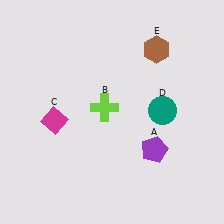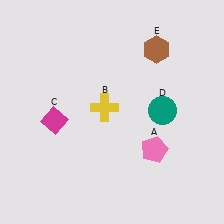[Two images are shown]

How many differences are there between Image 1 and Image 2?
There are 2 differences between the two images.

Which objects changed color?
A changed from purple to pink. B changed from lime to yellow.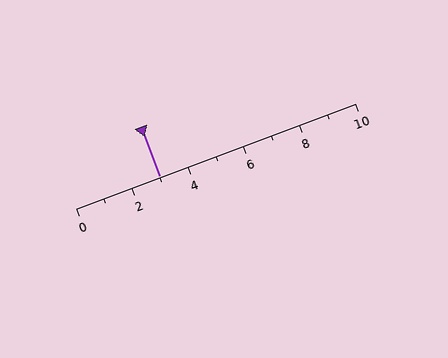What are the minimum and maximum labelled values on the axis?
The axis runs from 0 to 10.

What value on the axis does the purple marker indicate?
The marker indicates approximately 3.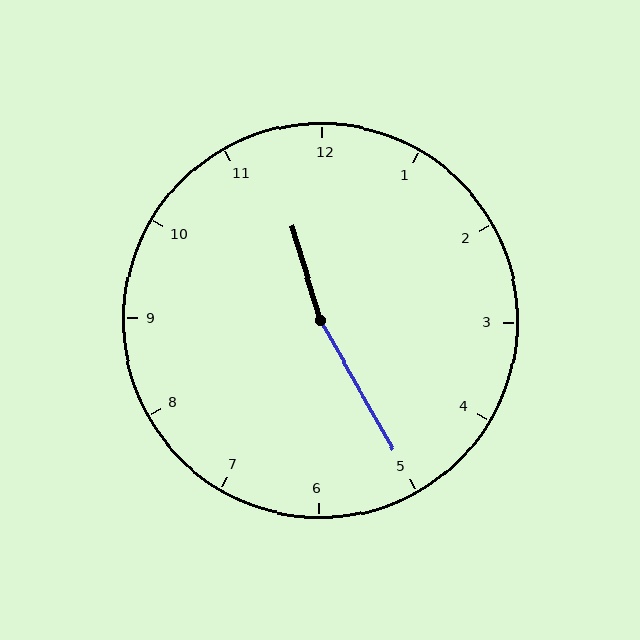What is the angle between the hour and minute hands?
Approximately 168 degrees.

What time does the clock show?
11:25.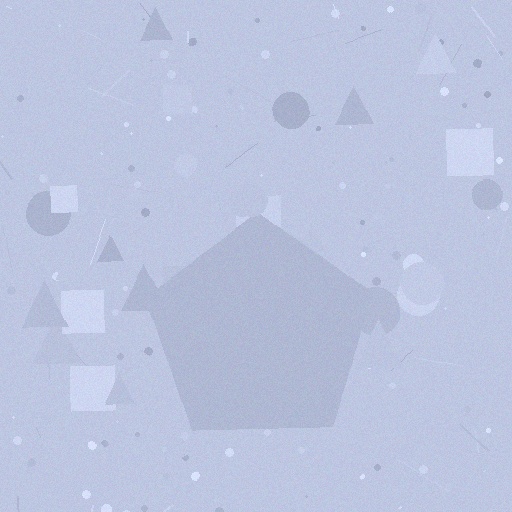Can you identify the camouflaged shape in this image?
The camouflaged shape is a pentagon.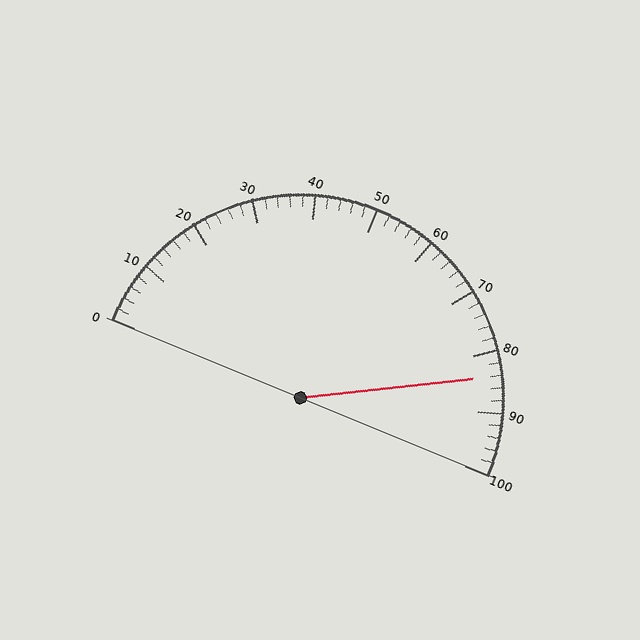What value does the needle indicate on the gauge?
The needle indicates approximately 84.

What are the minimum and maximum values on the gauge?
The gauge ranges from 0 to 100.